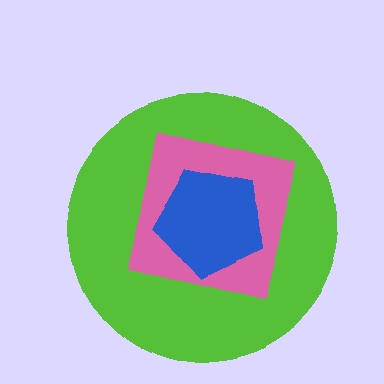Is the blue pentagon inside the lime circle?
Yes.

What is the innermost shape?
The blue pentagon.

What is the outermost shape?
The lime circle.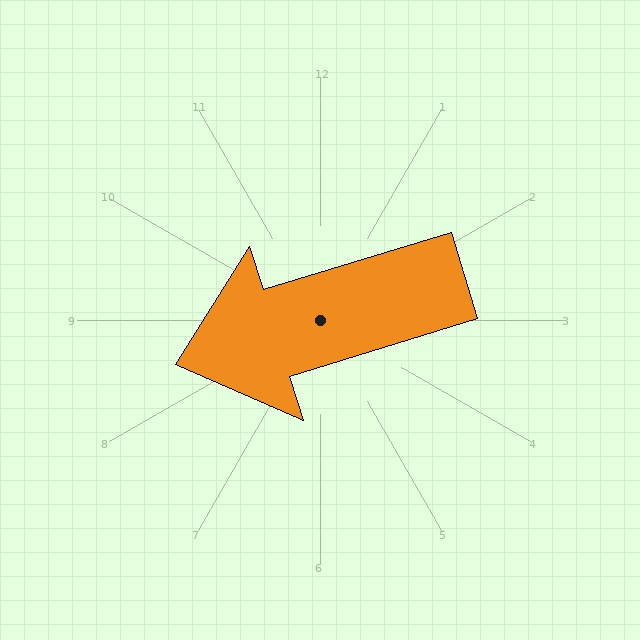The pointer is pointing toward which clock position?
Roughly 8 o'clock.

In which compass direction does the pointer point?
West.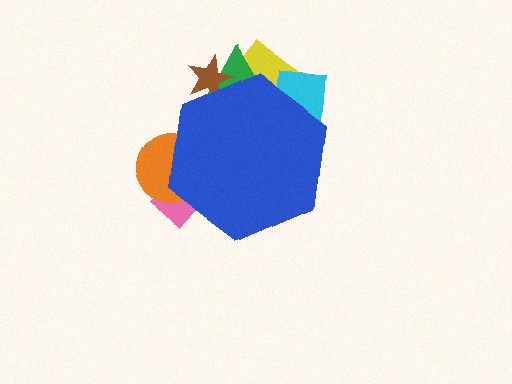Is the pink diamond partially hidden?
Yes, the pink diamond is partially hidden behind the blue hexagon.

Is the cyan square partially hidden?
Yes, the cyan square is partially hidden behind the blue hexagon.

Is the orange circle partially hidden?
Yes, the orange circle is partially hidden behind the blue hexagon.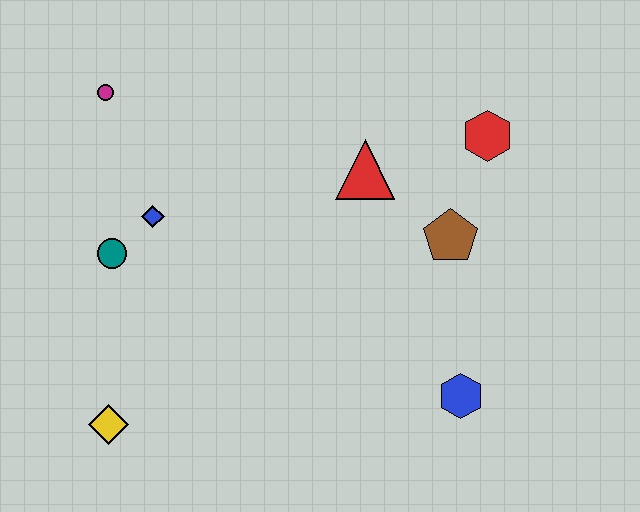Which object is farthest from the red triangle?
The yellow diamond is farthest from the red triangle.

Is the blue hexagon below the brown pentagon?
Yes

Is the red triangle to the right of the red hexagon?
No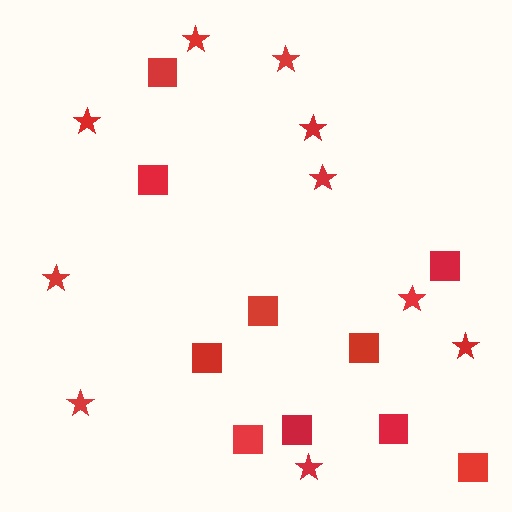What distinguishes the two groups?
There are 2 groups: one group of stars (10) and one group of squares (10).